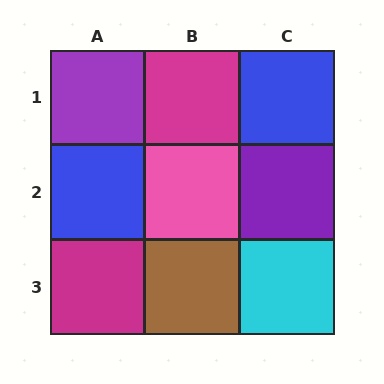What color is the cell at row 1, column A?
Purple.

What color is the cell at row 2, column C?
Purple.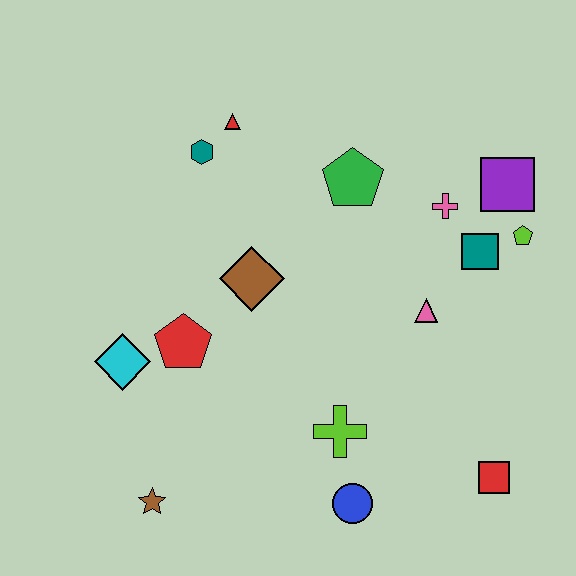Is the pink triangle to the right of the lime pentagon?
No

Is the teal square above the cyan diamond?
Yes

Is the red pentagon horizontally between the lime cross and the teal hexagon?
No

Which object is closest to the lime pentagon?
The teal square is closest to the lime pentagon.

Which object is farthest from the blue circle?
The red triangle is farthest from the blue circle.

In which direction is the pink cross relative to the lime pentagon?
The pink cross is to the left of the lime pentagon.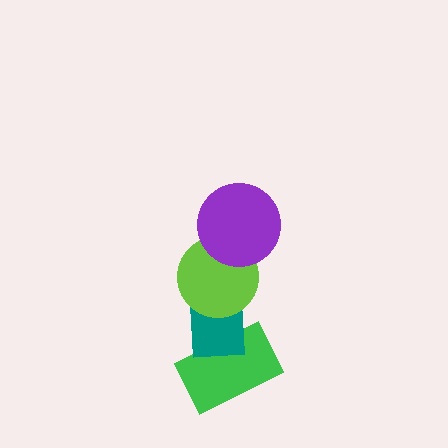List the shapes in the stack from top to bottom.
From top to bottom: the purple circle, the lime circle, the teal rectangle, the green rectangle.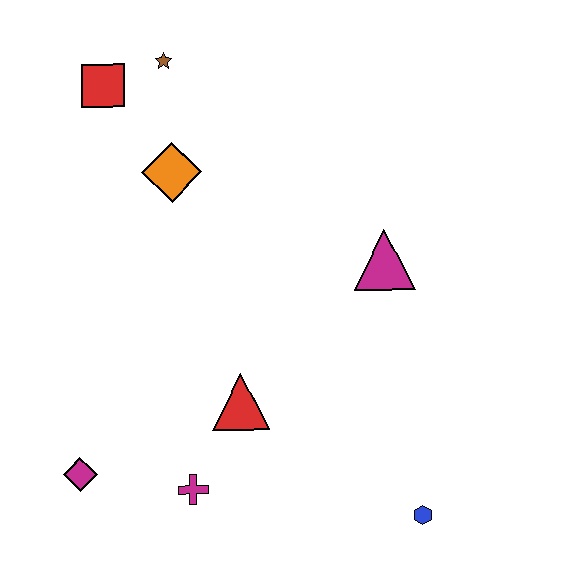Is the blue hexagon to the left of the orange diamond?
No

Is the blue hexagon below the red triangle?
Yes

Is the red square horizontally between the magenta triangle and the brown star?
No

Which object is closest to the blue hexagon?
The red triangle is closest to the blue hexagon.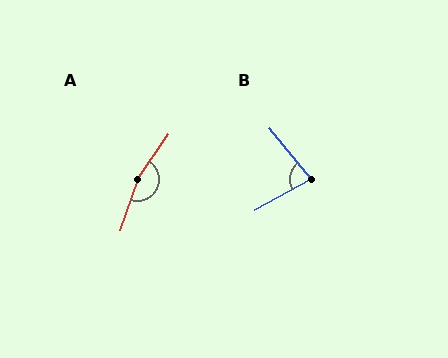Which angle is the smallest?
B, at approximately 80 degrees.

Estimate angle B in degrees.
Approximately 80 degrees.